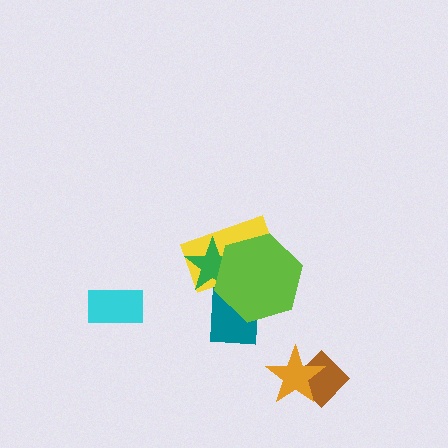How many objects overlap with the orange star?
1 object overlaps with the orange star.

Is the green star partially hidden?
Yes, it is partially covered by another shape.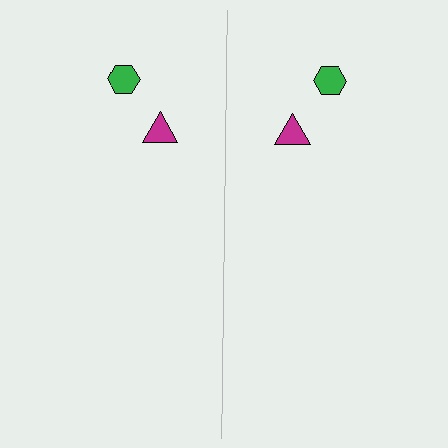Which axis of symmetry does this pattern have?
The pattern has a vertical axis of symmetry running through the center of the image.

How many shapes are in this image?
There are 4 shapes in this image.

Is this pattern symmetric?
Yes, this pattern has bilateral (reflection) symmetry.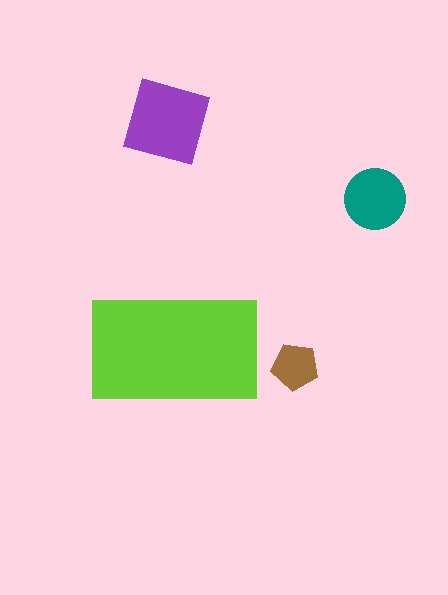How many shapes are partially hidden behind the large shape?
0 shapes are partially hidden.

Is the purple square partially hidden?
No, the purple square is fully visible.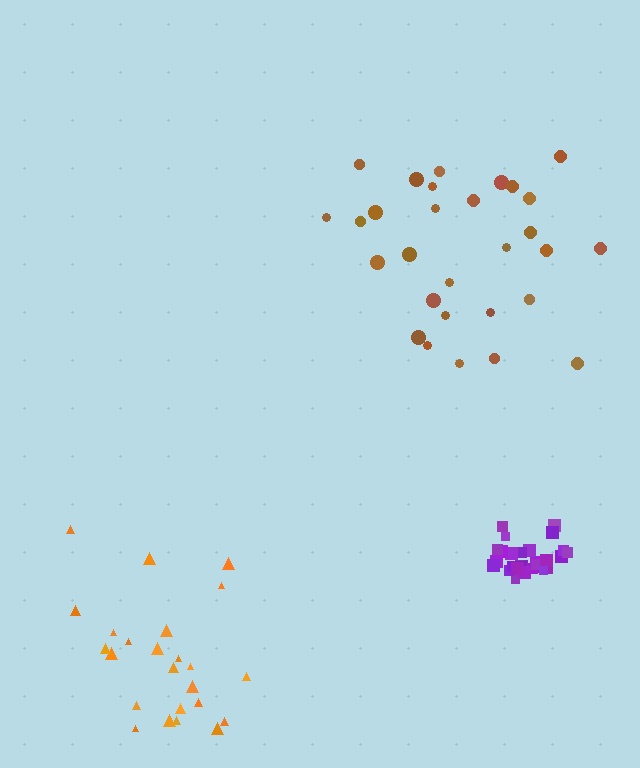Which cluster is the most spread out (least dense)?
Brown.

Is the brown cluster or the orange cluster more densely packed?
Orange.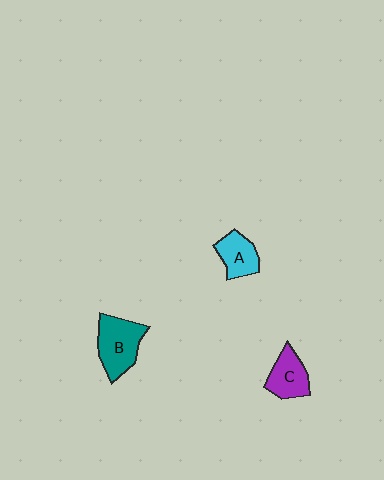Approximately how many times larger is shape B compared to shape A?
Approximately 1.5 times.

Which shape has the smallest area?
Shape A (cyan).